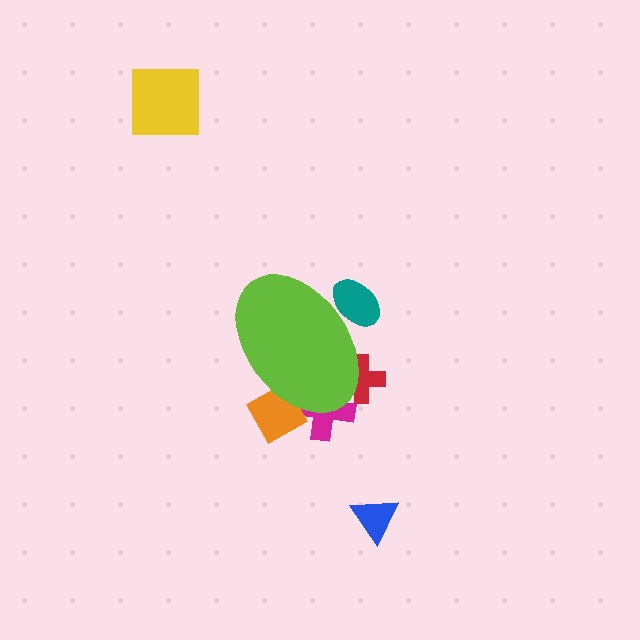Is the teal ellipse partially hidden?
Yes, the teal ellipse is partially hidden behind the lime ellipse.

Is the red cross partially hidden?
Yes, the red cross is partially hidden behind the lime ellipse.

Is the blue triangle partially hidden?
No, the blue triangle is fully visible.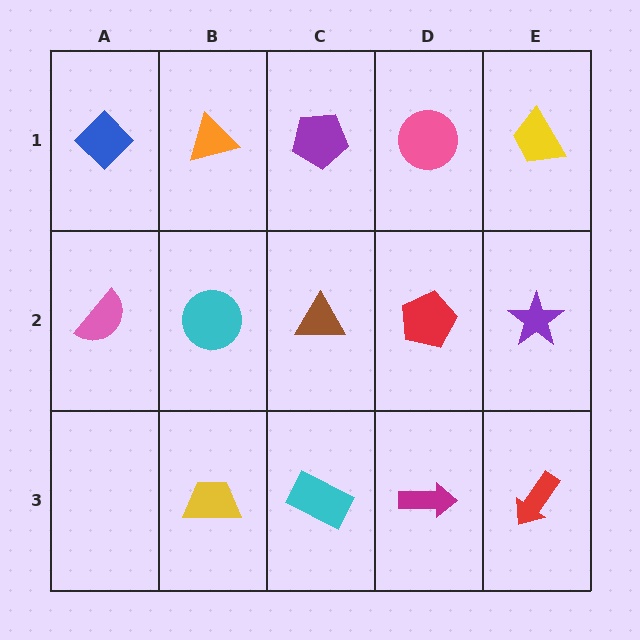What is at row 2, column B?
A cyan circle.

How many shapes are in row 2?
5 shapes.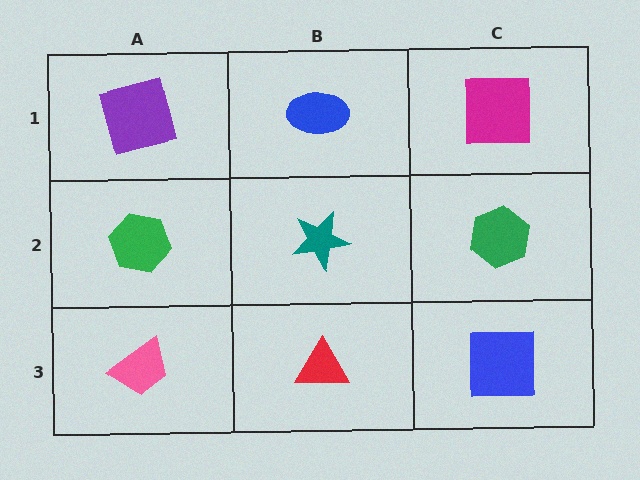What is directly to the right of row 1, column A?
A blue ellipse.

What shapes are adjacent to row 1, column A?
A green hexagon (row 2, column A), a blue ellipse (row 1, column B).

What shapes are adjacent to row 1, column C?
A green hexagon (row 2, column C), a blue ellipse (row 1, column B).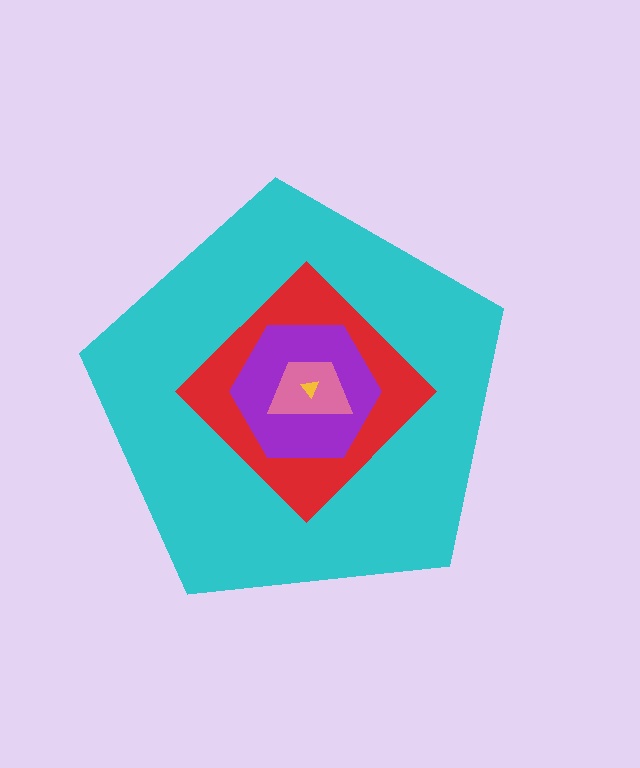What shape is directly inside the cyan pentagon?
The red diamond.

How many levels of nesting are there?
5.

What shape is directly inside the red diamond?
The purple hexagon.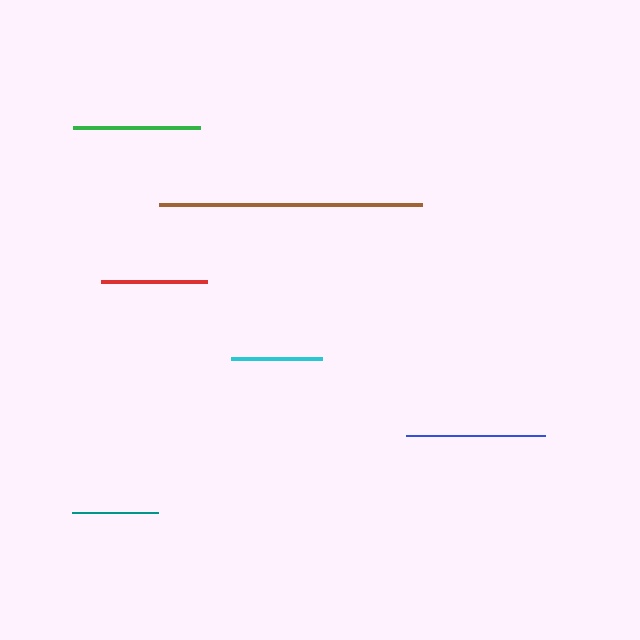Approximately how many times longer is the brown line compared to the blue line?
The brown line is approximately 1.9 times the length of the blue line.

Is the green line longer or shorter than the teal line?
The green line is longer than the teal line.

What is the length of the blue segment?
The blue segment is approximately 139 pixels long.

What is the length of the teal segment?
The teal segment is approximately 86 pixels long.